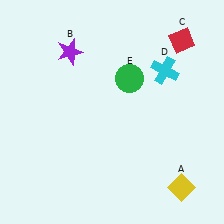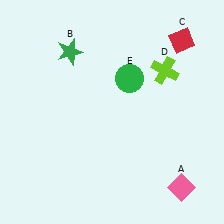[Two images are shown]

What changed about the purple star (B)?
In Image 1, B is purple. In Image 2, it changed to green.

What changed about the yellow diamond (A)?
In Image 1, A is yellow. In Image 2, it changed to pink.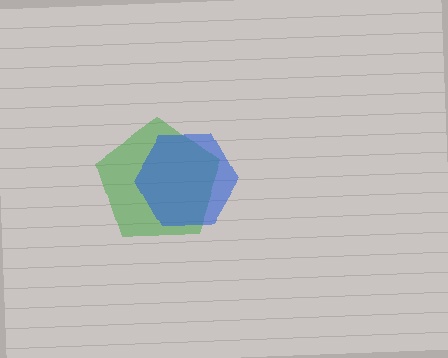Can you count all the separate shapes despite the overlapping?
Yes, there are 2 separate shapes.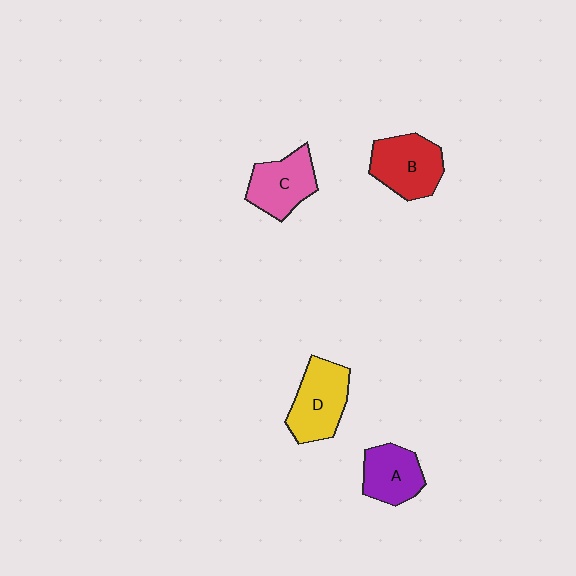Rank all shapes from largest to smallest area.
From largest to smallest: D (yellow), B (red), C (pink), A (purple).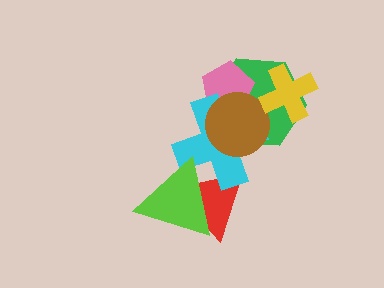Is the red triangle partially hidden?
Yes, it is partially covered by another shape.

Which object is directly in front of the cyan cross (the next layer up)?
The brown circle is directly in front of the cyan cross.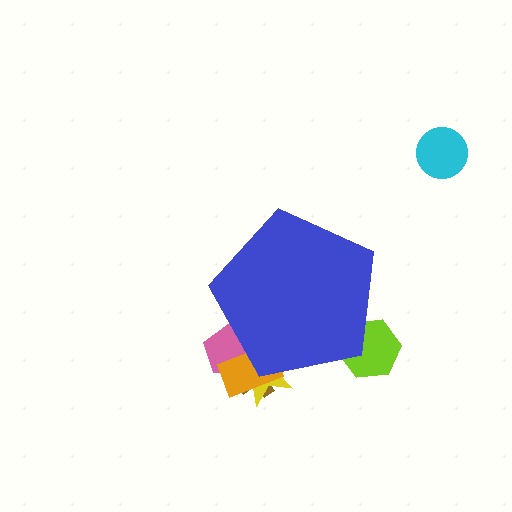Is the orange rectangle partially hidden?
Yes, the orange rectangle is partially hidden behind the blue pentagon.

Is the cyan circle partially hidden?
No, the cyan circle is fully visible.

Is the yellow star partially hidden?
Yes, the yellow star is partially hidden behind the blue pentagon.